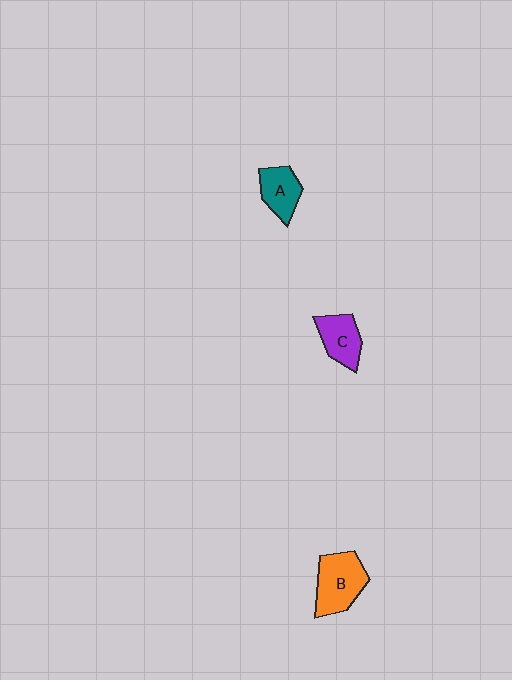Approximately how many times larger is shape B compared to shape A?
Approximately 1.5 times.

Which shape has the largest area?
Shape B (orange).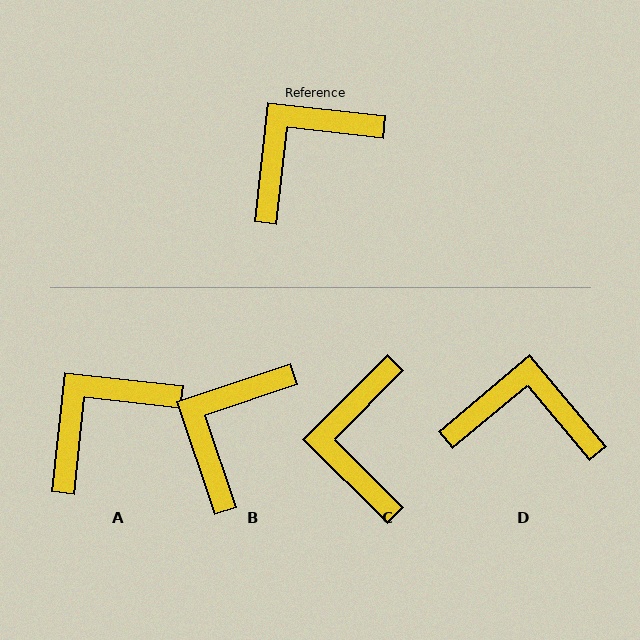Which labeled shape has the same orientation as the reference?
A.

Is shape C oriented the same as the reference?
No, it is off by about 51 degrees.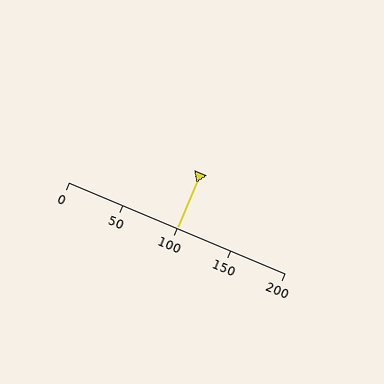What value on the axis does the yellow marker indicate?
The marker indicates approximately 100.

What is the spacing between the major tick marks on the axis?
The major ticks are spaced 50 apart.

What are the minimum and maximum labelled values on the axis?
The axis runs from 0 to 200.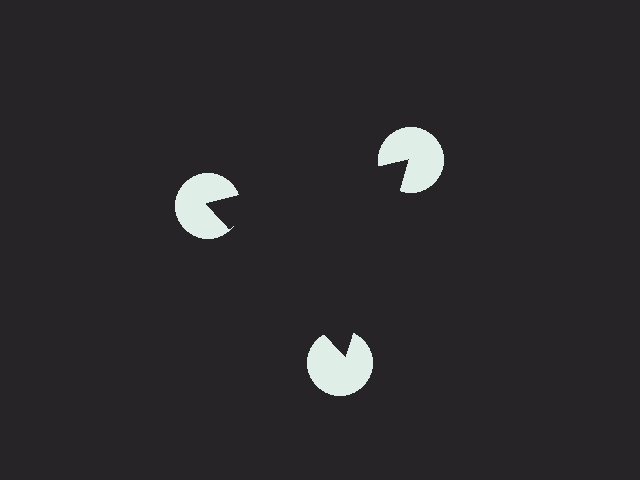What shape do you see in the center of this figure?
An illusory triangle — its edges are inferred from the aligned wedge cuts in the pac-man discs, not physically drawn.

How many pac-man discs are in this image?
There are 3 — one at each vertex of the illusory triangle.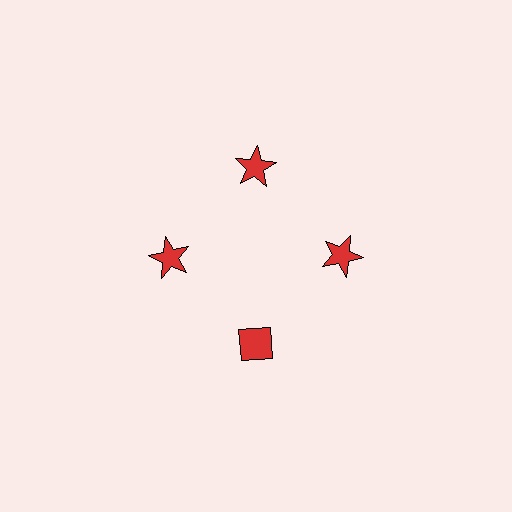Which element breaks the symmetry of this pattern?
The red diamond at roughly the 6 o'clock position breaks the symmetry. All other shapes are red stars.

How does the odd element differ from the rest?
It has a different shape: diamond instead of star.